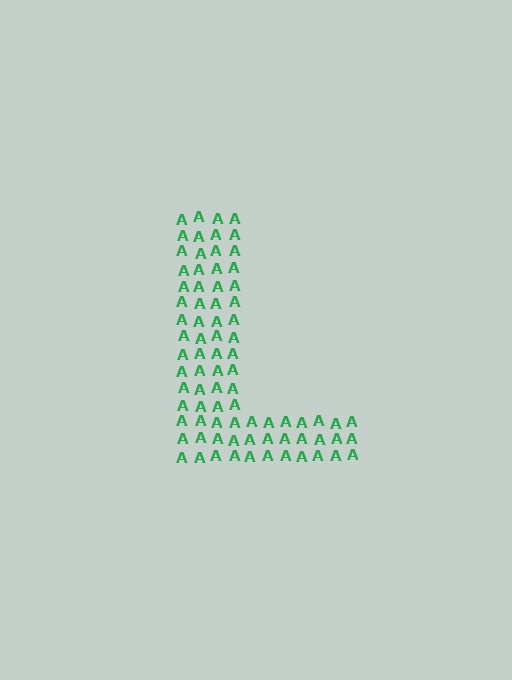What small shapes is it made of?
It is made of small letter A's.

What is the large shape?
The large shape is the letter L.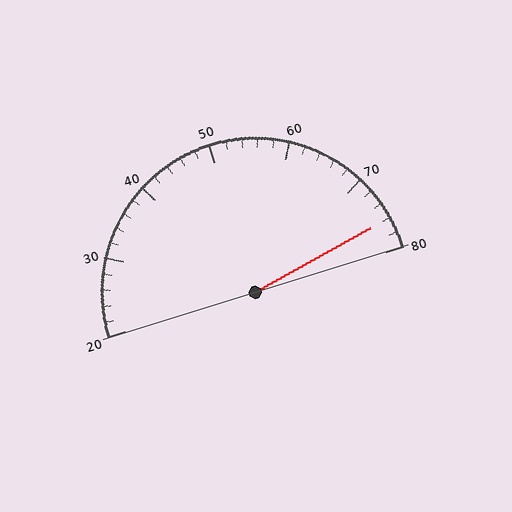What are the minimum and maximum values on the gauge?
The gauge ranges from 20 to 80.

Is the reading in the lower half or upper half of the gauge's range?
The reading is in the upper half of the range (20 to 80).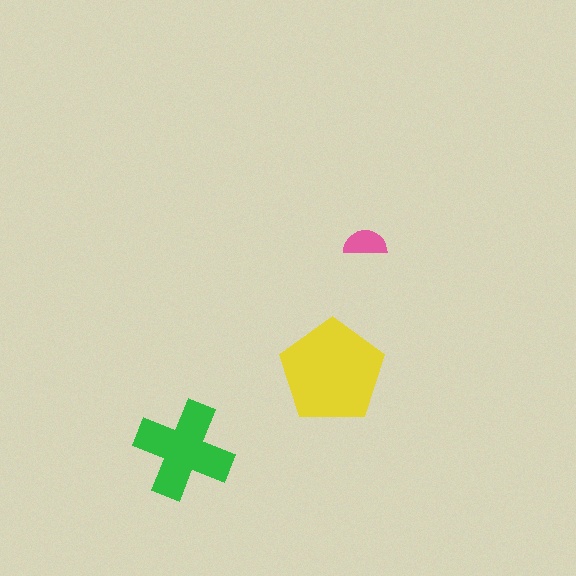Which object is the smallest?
The pink semicircle.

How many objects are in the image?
There are 3 objects in the image.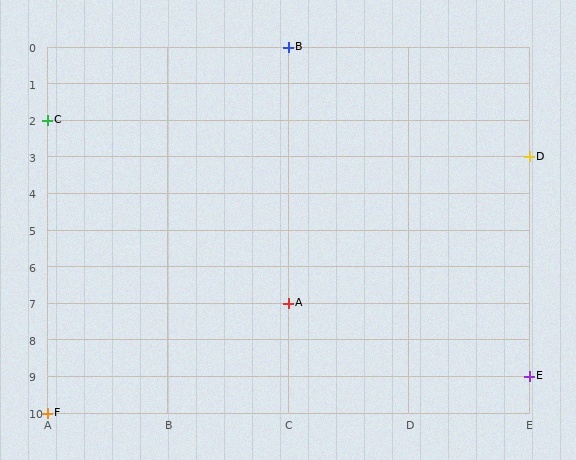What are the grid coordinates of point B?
Point B is at grid coordinates (C, 0).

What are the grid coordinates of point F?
Point F is at grid coordinates (A, 10).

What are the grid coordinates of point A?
Point A is at grid coordinates (C, 7).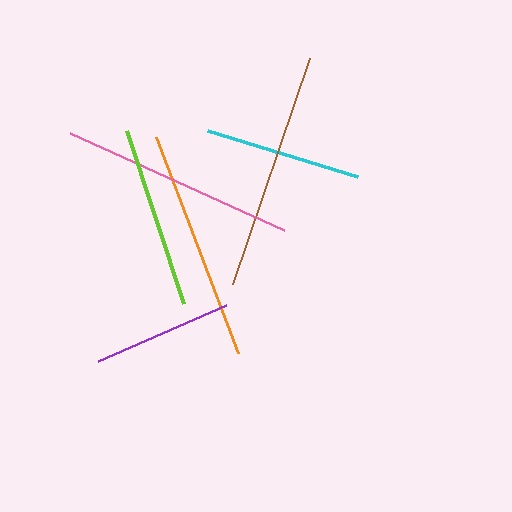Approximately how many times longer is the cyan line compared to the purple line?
The cyan line is approximately 1.1 times the length of the purple line.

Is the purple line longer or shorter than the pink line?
The pink line is longer than the purple line.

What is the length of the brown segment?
The brown segment is approximately 239 pixels long.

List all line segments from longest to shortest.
From longest to shortest: brown, pink, orange, lime, cyan, purple.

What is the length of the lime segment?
The lime segment is approximately 182 pixels long.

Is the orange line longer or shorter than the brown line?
The brown line is longer than the orange line.